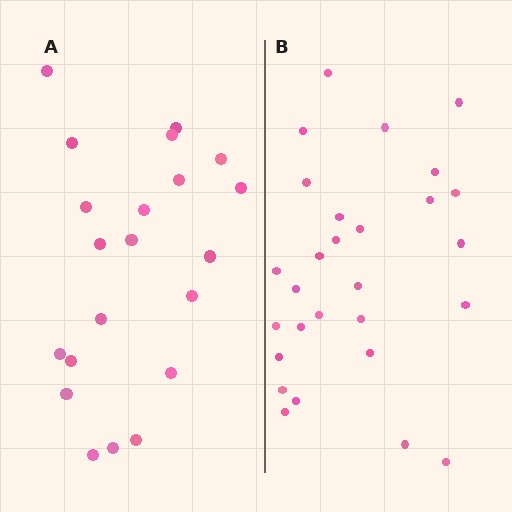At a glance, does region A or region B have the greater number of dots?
Region B (the right region) has more dots.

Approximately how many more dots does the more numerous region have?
Region B has roughly 8 or so more dots than region A.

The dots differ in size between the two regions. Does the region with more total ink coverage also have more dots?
No. Region A has more total ink coverage because its dots are larger, but region B actually contains more individual dots. Total area can be misleading — the number of items is what matters here.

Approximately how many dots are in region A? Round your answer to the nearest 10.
About 20 dots. (The exact count is 21, which rounds to 20.)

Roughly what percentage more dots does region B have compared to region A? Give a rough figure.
About 35% more.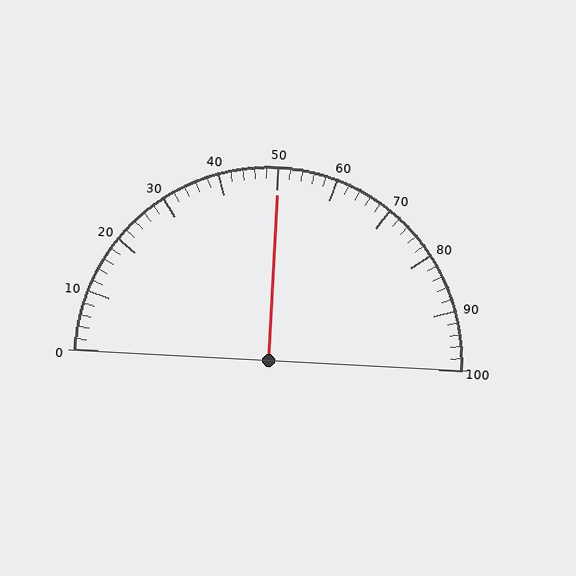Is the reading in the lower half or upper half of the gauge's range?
The reading is in the upper half of the range (0 to 100).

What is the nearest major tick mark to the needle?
The nearest major tick mark is 50.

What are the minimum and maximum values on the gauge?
The gauge ranges from 0 to 100.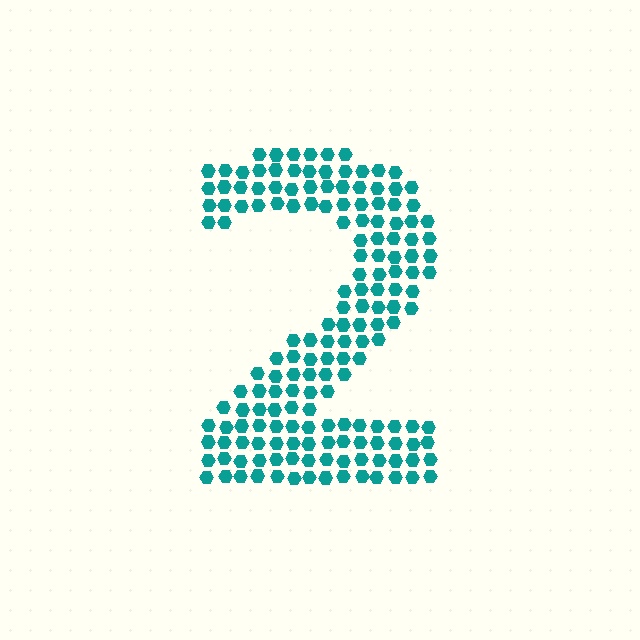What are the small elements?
The small elements are hexagons.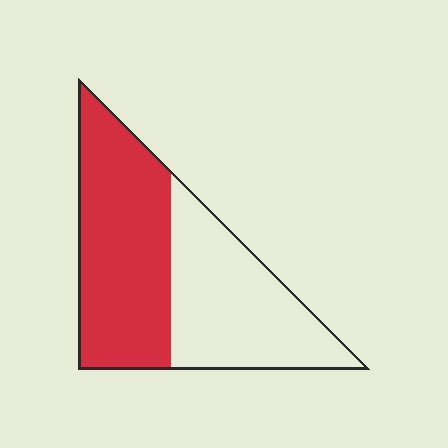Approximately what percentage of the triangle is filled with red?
Approximately 55%.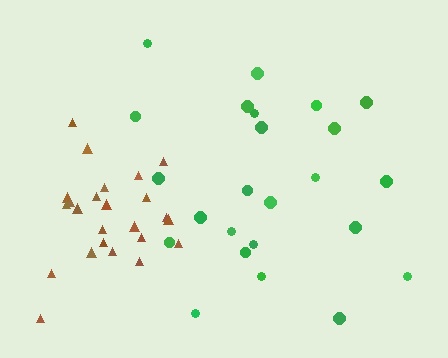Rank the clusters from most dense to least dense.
brown, green.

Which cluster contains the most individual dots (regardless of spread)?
Green (24).